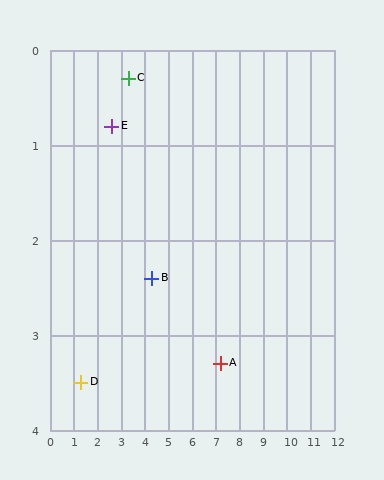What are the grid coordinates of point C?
Point C is at approximately (3.3, 0.3).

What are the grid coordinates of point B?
Point B is at approximately (4.3, 2.4).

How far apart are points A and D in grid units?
Points A and D are about 5.9 grid units apart.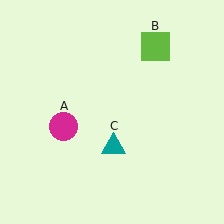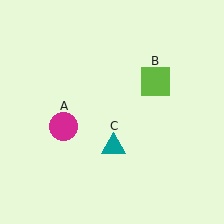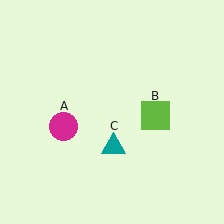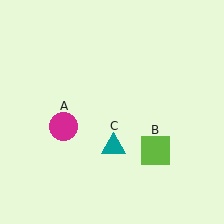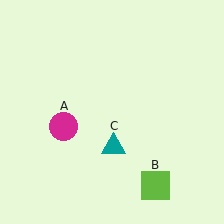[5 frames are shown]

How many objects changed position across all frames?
1 object changed position: lime square (object B).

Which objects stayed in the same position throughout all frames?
Magenta circle (object A) and teal triangle (object C) remained stationary.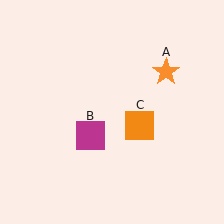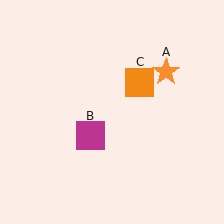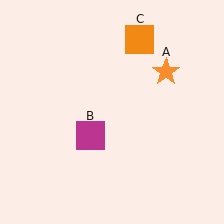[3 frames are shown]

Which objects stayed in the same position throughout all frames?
Orange star (object A) and magenta square (object B) remained stationary.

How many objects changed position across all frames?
1 object changed position: orange square (object C).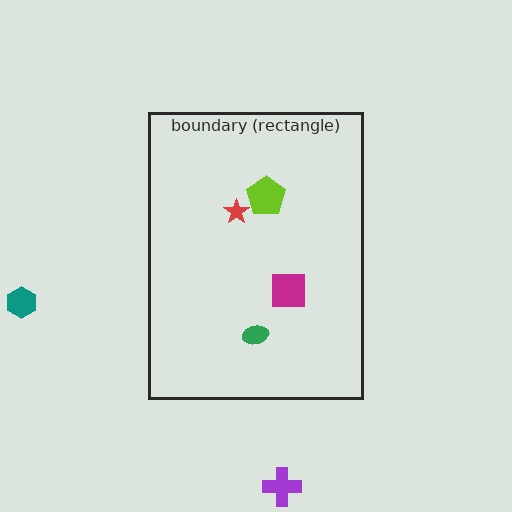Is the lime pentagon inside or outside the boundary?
Inside.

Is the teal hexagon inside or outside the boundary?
Outside.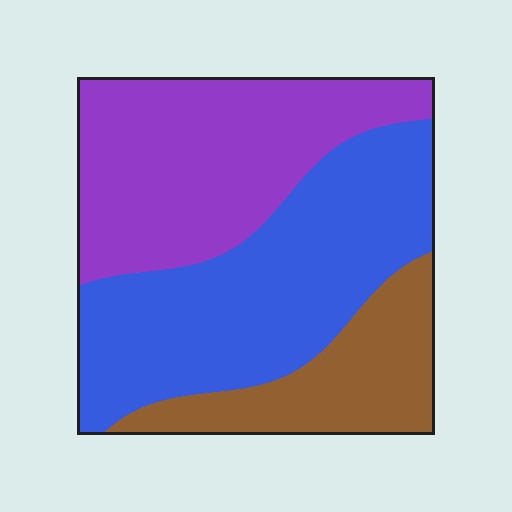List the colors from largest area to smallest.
From largest to smallest: blue, purple, brown.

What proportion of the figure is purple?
Purple covers 37% of the figure.